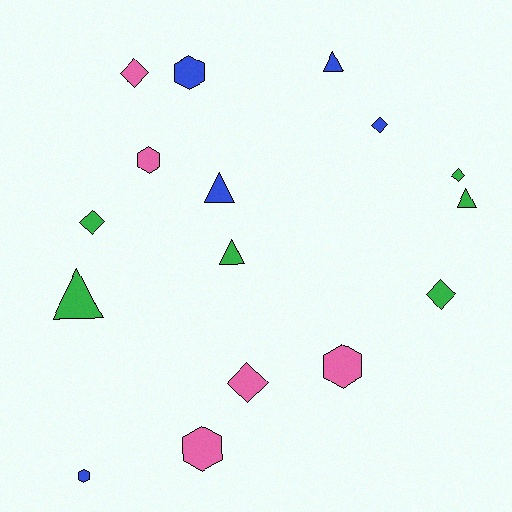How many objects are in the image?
There are 16 objects.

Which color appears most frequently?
Green, with 6 objects.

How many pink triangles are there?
There are no pink triangles.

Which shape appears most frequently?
Diamond, with 6 objects.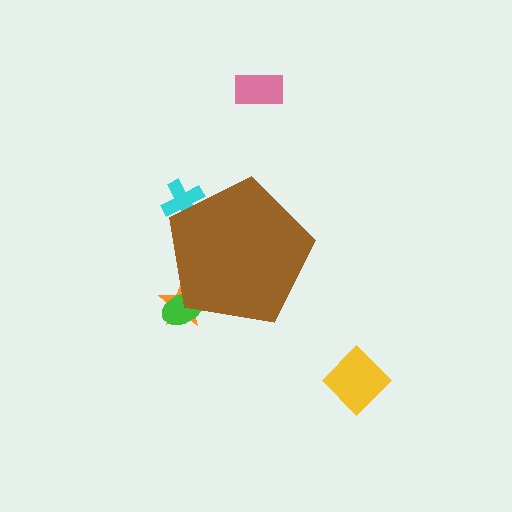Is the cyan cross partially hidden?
Yes, the cyan cross is partially hidden behind the brown pentagon.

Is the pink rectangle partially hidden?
No, the pink rectangle is fully visible.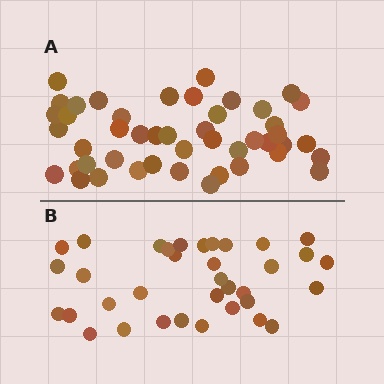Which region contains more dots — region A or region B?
Region A (the top region) has more dots.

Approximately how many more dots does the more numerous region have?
Region A has roughly 12 or so more dots than region B.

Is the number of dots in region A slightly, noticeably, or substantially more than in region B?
Region A has noticeably more, but not dramatically so. The ratio is roughly 1.3 to 1.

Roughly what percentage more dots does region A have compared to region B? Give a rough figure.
About 30% more.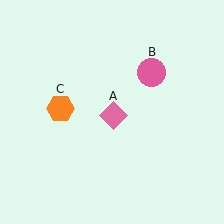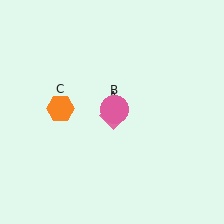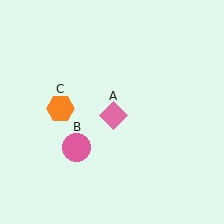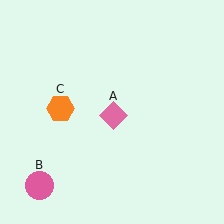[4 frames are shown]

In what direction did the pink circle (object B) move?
The pink circle (object B) moved down and to the left.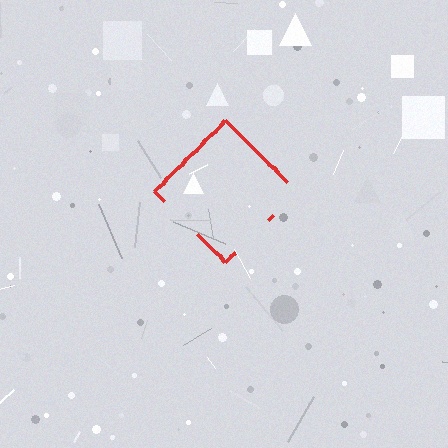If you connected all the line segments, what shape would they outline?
They would outline a diamond.